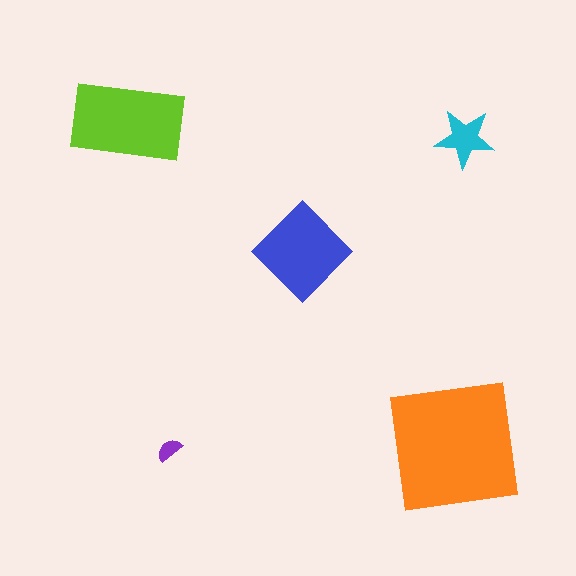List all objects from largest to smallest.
The orange square, the lime rectangle, the blue diamond, the cyan star, the purple semicircle.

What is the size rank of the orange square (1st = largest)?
1st.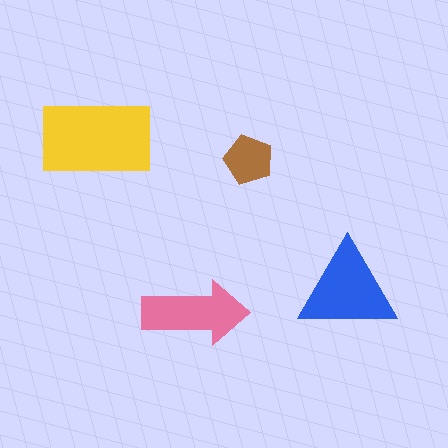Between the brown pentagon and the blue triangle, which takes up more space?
The blue triangle.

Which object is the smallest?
The brown pentagon.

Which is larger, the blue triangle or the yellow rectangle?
The yellow rectangle.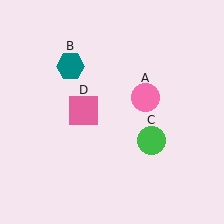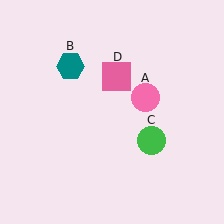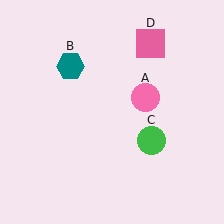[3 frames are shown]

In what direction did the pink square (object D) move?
The pink square (object D) moved up and to the right.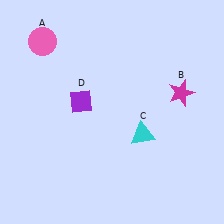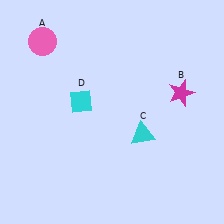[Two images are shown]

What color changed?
The diamond (D) changed from purple in Image 1 to cyan in Image 2.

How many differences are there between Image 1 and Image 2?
There is 1 difference between the two images.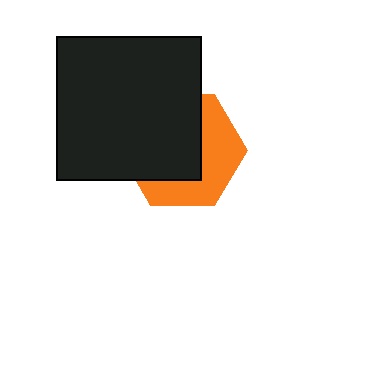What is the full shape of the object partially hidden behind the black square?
The partially hidden object is an orange hexagon.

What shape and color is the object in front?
The object in front is a black square.